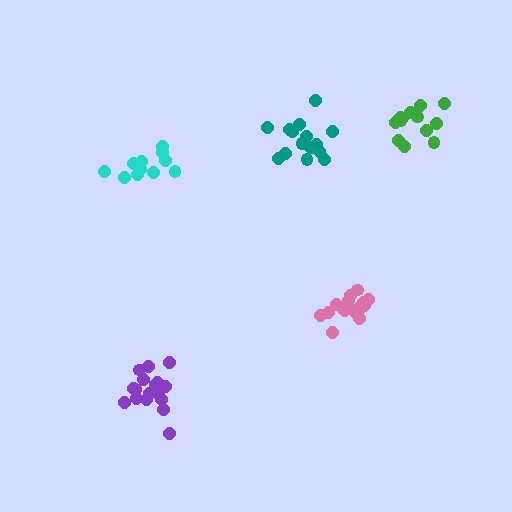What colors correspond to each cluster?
The clusters are colored: green, cyan, purple, teal, pink.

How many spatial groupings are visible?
There are 5 spatial groupings.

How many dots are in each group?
Group 1: 13 dots, Group 2: 11 dots, Group 3: 17 dots, Group 4: 15 dots, Group 5: 16 dots (72 total).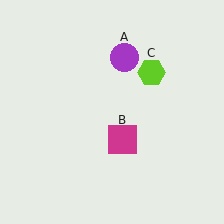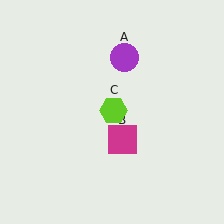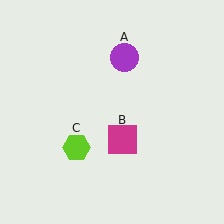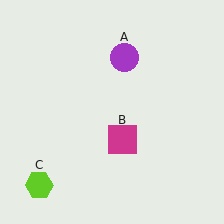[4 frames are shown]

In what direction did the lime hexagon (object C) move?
The lime hexagon (object C) moved down and to the left.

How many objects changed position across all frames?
1 object changed position: lime hexagon (object C).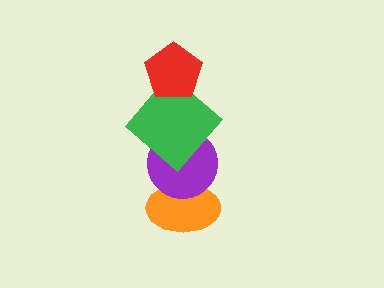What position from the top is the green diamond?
The green diamond is 2nd from the top.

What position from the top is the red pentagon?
The red pentagon is 1st from the top.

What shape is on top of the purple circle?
The green diamond is on top of the purple circle.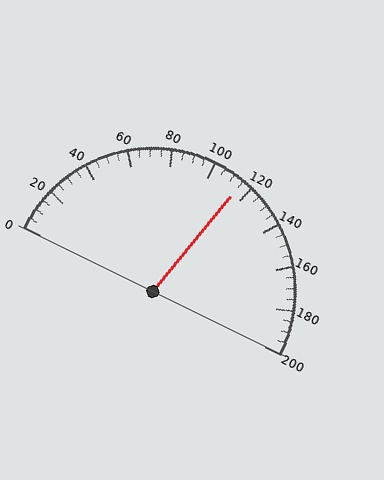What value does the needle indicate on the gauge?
The needle indicates approximately 115.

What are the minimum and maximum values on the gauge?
The gauge ranges from 0 to 200.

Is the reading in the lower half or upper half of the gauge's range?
The reading is in the upper half of the range (0 to 200).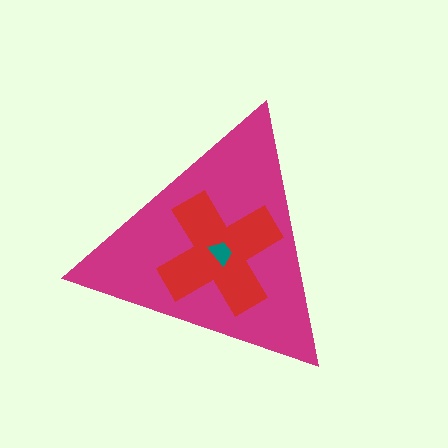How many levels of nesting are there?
3.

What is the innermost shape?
The teal trapezoid.